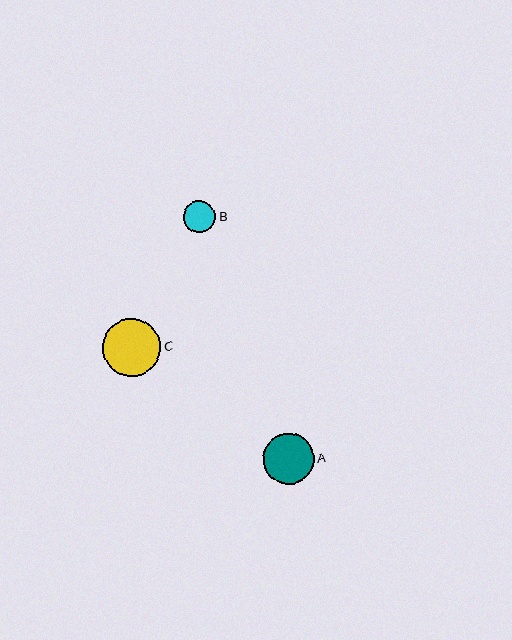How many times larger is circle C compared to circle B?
Circle C is approximately 1.8 times the size of circle B.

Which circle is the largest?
Circle C is the largest with a size of approximately 58 pixels.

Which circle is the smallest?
Circle B is the smallest with a size of approximately 32 pixels.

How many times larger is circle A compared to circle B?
Circle A is approximately 1.6 times the size of circle B.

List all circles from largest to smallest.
From largest to smallest: C, A, B.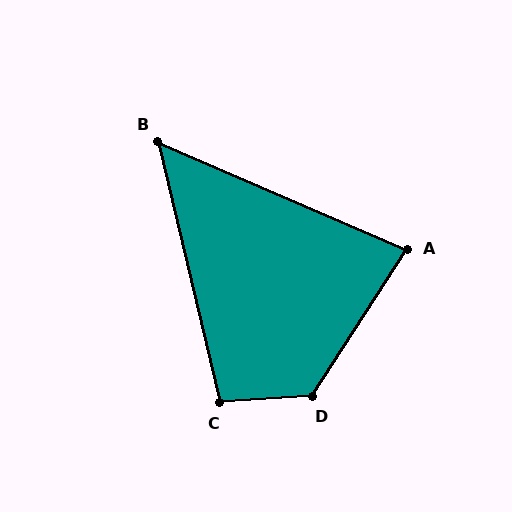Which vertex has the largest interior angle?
D, at approximately 127 degrees.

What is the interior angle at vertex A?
Approximately 81 degrees (acute).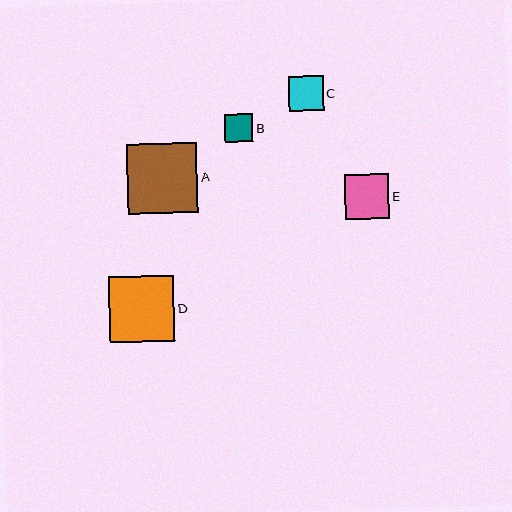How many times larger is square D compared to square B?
Square D is approximately 2.3 times the size of square B.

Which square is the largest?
Square A is the largest with a size of approximately 70 pixels.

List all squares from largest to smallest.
From largest to smallest: A, D, E, C, B.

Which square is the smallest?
Square B is the smallest with a size of approximately 28 pixels.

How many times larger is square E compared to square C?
Square E is approximately 1.3 times the size of square C.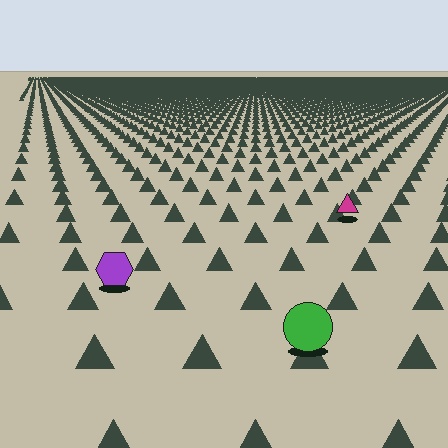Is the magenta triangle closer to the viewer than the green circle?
No. The green circle is closer — you can tell from the texture gradient: the ground texture is coarser near it.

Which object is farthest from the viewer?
The magenta triangle is farthest from the viewer. It appears smaller and the ground texture around it is denser.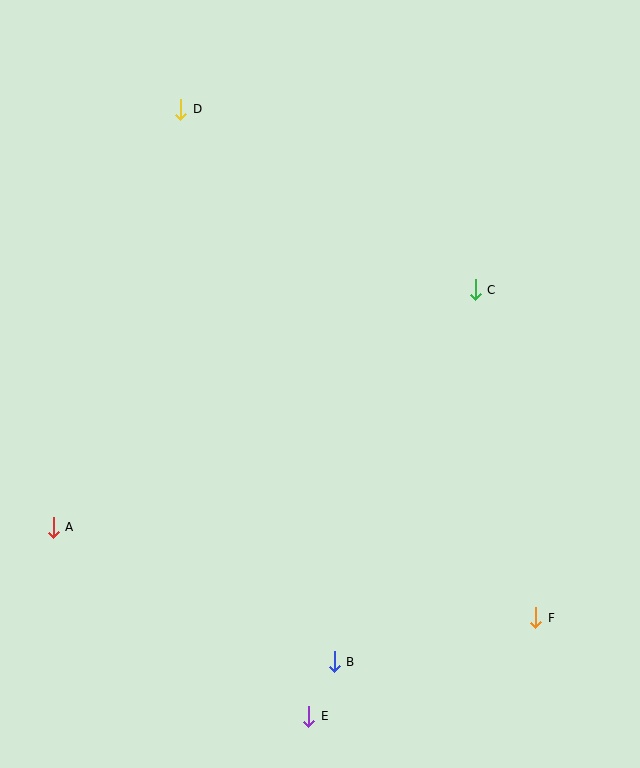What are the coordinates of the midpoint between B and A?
The midpoint between B and A is at (194, 594).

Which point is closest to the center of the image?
Point C at (475, 290) is closest to the center.